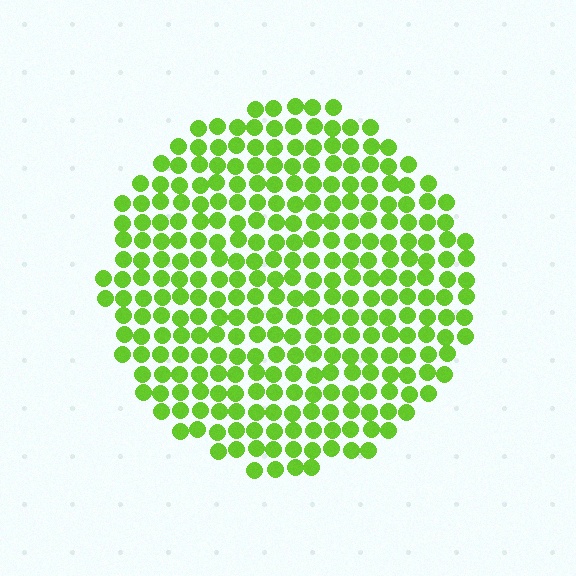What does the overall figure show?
The overall figure shows a circle.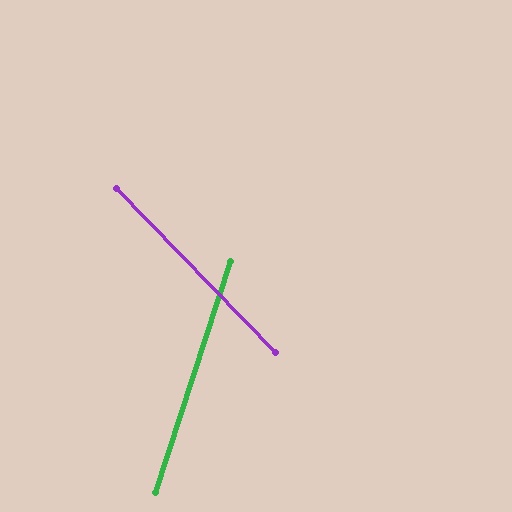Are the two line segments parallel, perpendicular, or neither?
Neither parallel nor perpendicular — they differ by about 62°.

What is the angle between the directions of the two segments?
Approximately 62 degrees.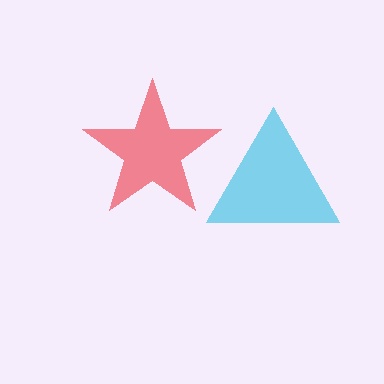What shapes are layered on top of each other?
The layered shapes are: a cyan triangle, a red star.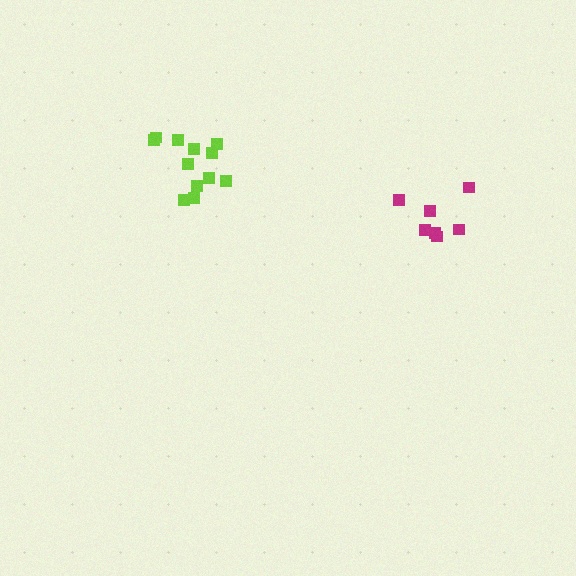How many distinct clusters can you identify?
There are 2 distinct clusters.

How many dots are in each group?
Group 1: 12 dots, Group 2: 7 dots (19 total).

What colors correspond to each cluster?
The clusters are colored: lime, magenta.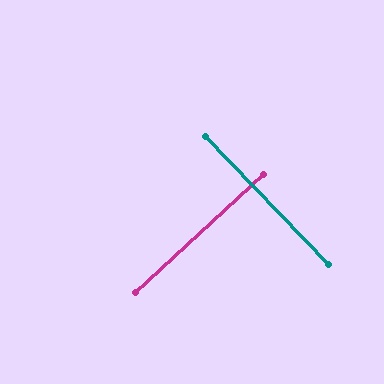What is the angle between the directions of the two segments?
Approximately 89 degrees.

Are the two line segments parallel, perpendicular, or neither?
Perpendicular — they meet at approximately 89°.